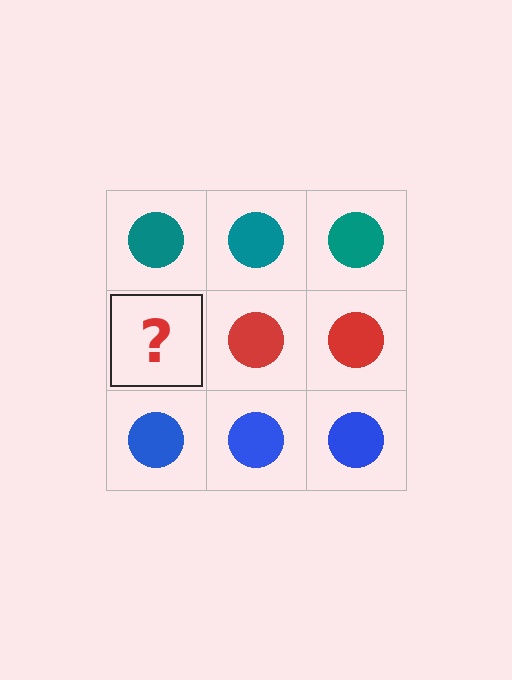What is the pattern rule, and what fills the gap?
The rule is that each row has a consistent color. The gap should be filled with a red circle.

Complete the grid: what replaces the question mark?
The question mark should be replaced with a red circle.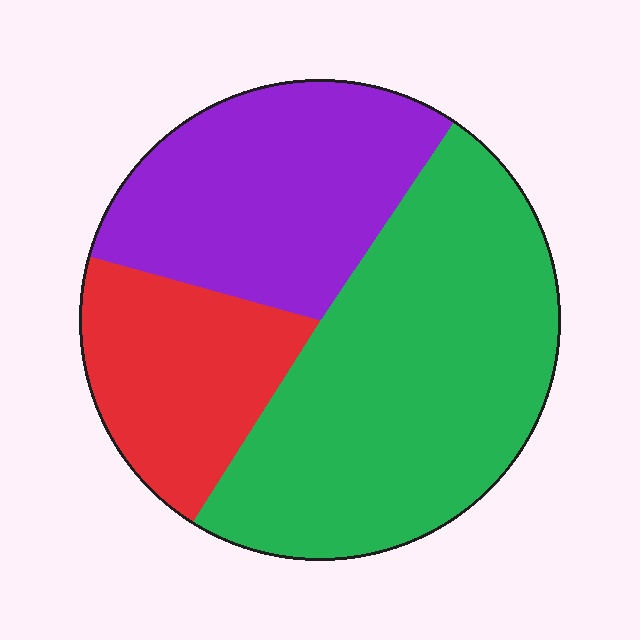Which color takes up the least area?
Red, at roughly 20%.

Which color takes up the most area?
Green, at roughly 50%.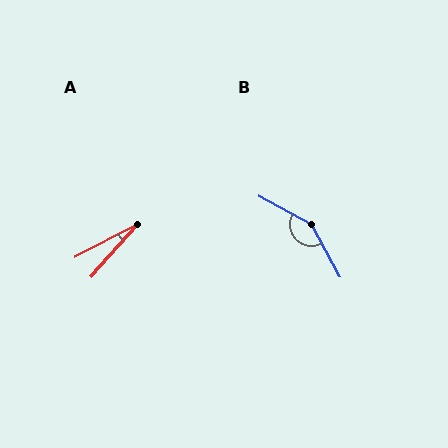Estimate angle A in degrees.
Approximately 21 degrees.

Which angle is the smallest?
A, at approximately 21 degrees.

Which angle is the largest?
B, at approximately 147 degrees.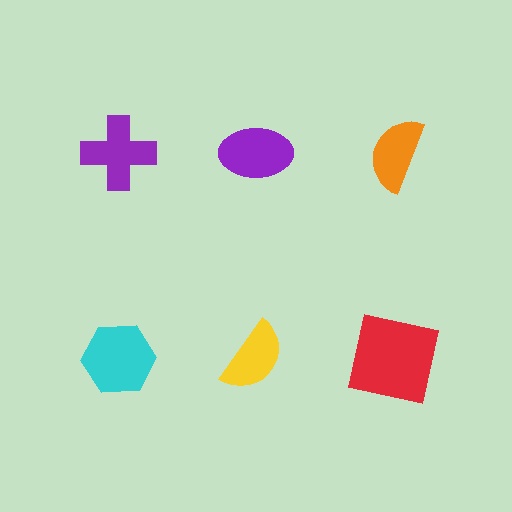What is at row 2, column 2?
A yellow semicircle.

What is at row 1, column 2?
A purple ellipse.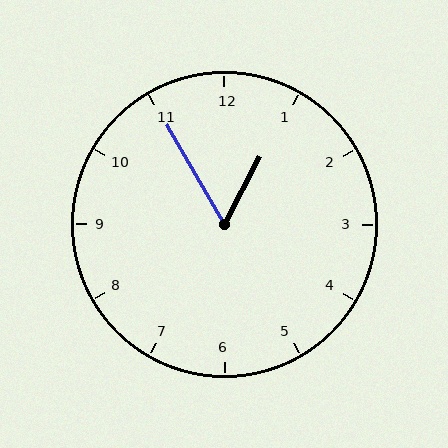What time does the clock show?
12:55.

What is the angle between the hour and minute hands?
Approximately 58 degrees.